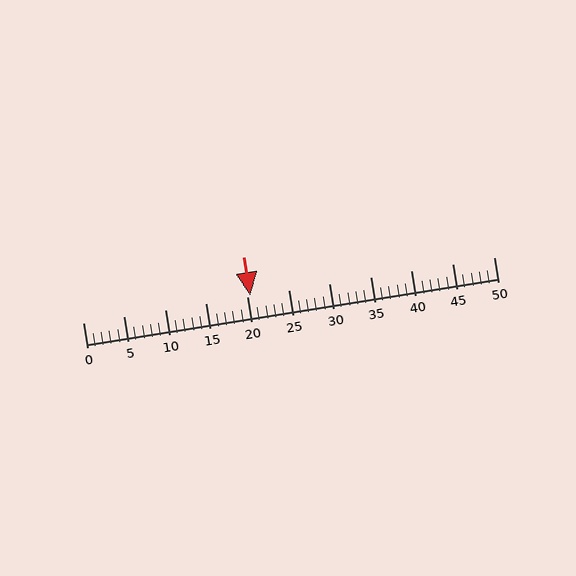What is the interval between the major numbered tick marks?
The major tick marks are spaced 5 units apart.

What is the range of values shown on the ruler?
The ruler shows values from 0 to 50.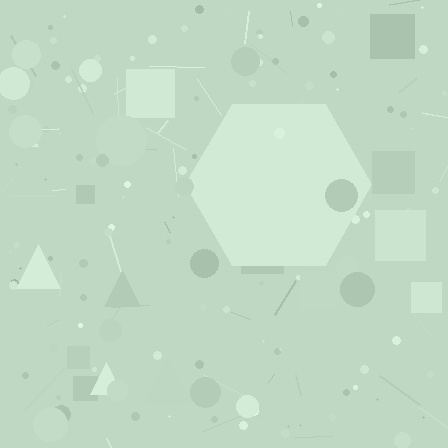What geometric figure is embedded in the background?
A hexagon is embedded in the background.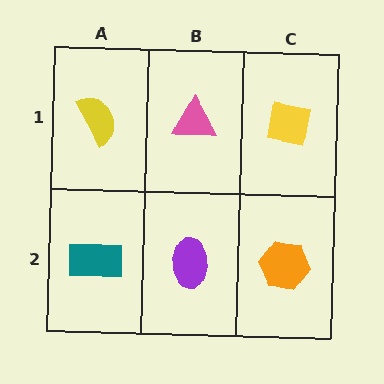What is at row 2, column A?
A teal rectangle.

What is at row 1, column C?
A yellow square.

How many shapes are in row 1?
3 shapes.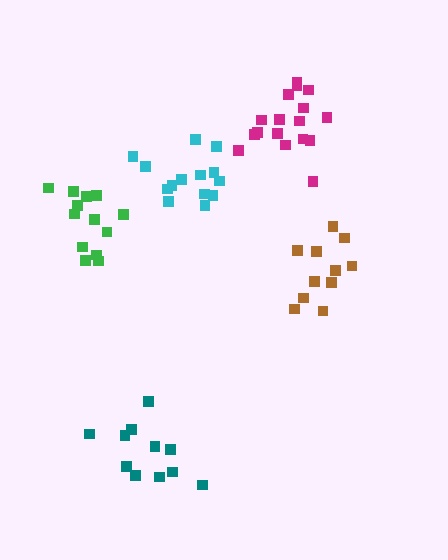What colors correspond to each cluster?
The clusters are colored: green, cyan, teal, magenta, brown.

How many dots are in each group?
Group 1: 13 dots, Group 2: 14 dots, Group 3: 11 dots, Group 4: 17 dots, Group 5: 11 dots (66 total).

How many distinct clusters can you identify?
There are 5 distinct clusters.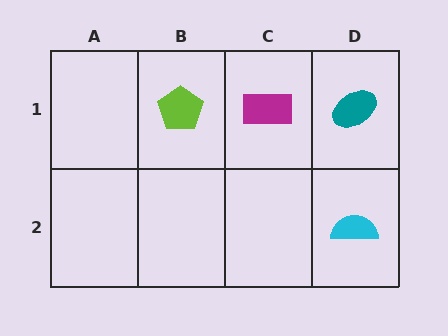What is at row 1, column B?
A lime pentagon.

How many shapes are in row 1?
3 shapes.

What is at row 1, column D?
A teal ellipse.